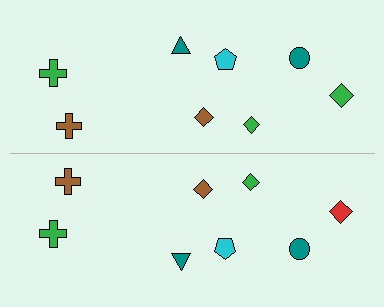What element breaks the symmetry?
The red diamond on the bottom side breaks the symmetry — its mirror counterpart is green.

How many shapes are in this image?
There are 16 shapes in this image.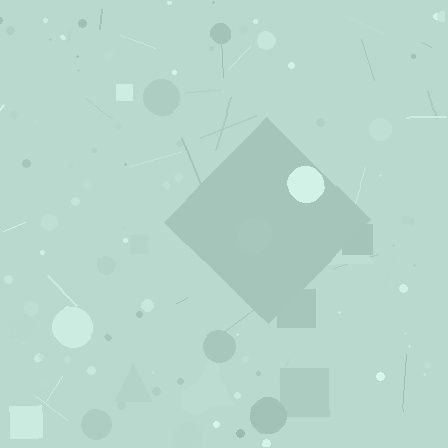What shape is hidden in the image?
A diamond is hidden in the image.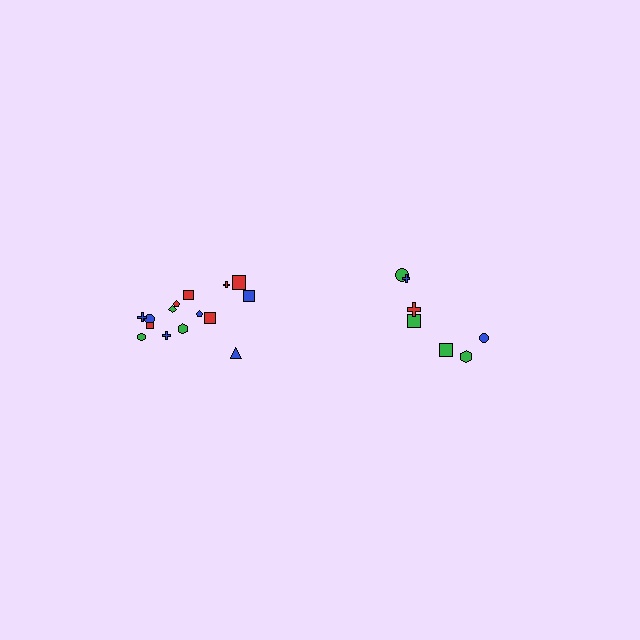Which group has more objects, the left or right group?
The left group.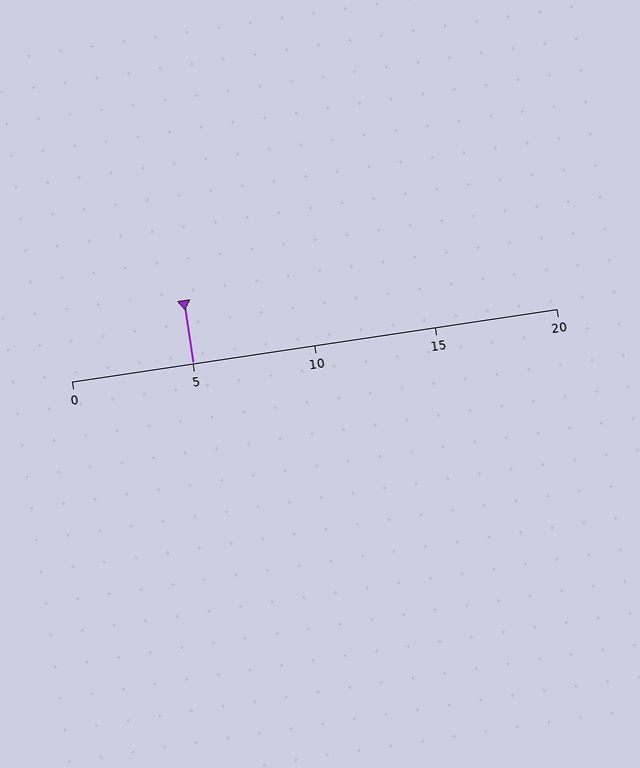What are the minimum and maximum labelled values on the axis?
The axis runs from 0 to 20.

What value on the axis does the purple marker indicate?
The marker indicates approximately 5.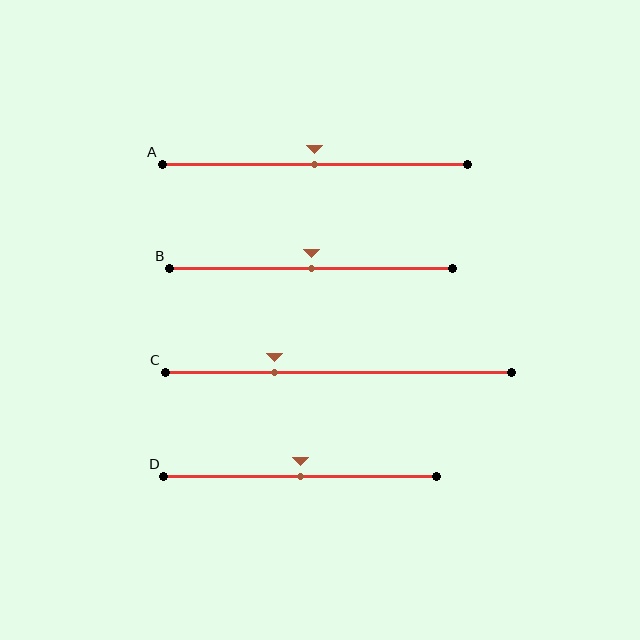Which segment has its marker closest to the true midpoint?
Segment A has its marker closest to the true midpoint.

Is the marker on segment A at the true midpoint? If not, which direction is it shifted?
Yes, the marker on segment A is at the true midpoint.